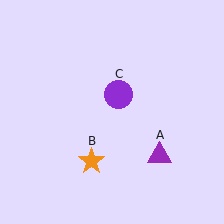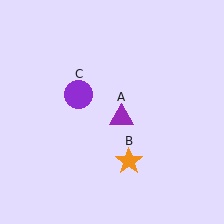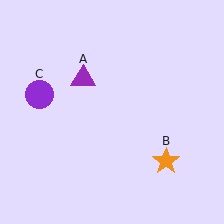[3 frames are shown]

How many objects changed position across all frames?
3 objects changed position: purple triangle (object A), orange star (object B), purple circle (object C).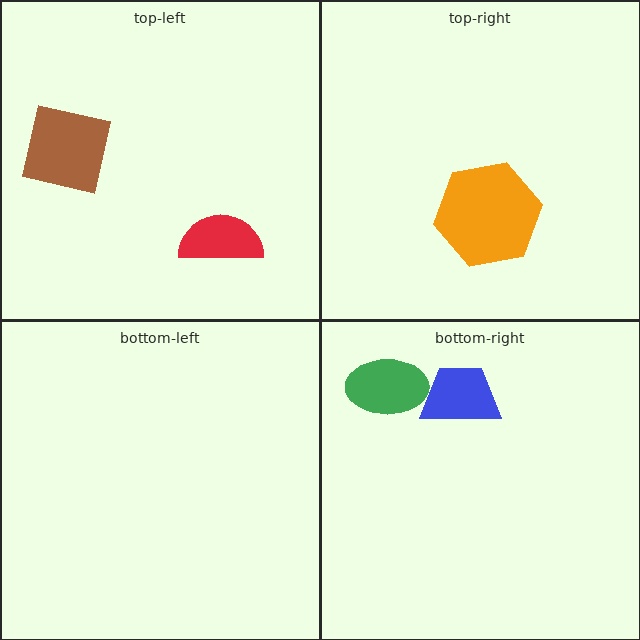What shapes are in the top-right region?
The orange hexagon.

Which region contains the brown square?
The top-left region.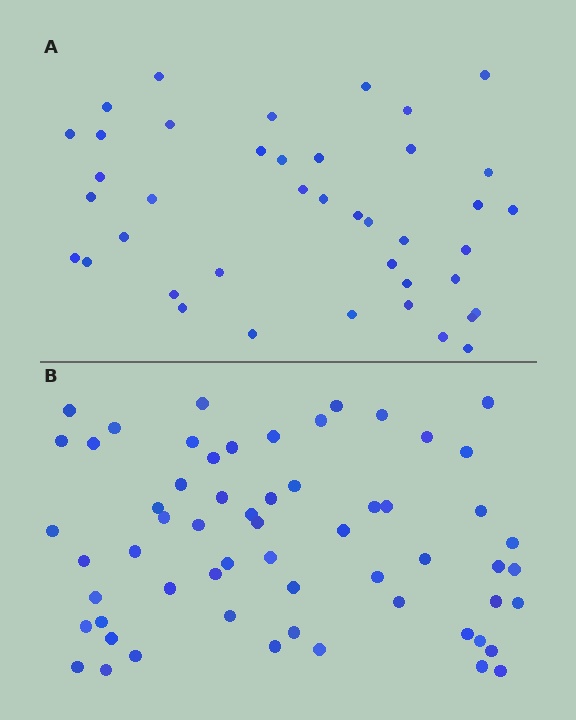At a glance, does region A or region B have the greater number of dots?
Region B (the bottom region) has more dots.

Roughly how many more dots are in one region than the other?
Region B has approximately 20 more dots than region A.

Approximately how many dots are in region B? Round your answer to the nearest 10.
About 60 dots.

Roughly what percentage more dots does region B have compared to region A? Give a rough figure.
About 45% more.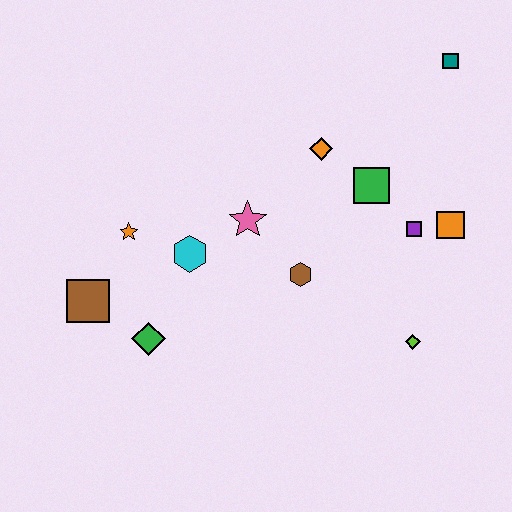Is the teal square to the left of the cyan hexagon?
No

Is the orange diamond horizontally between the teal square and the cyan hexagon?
Yes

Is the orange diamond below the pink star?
No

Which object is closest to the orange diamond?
The green square is closest to the orange diamond.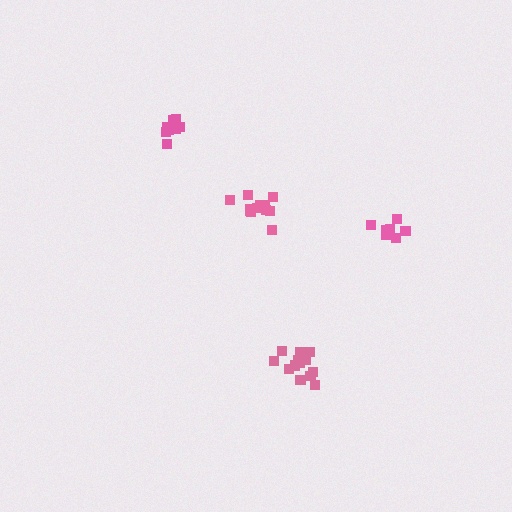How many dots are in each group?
Group 1: 7 dots, Group 2: 13 dots, Group 3: 8 dots, Group 4: 13 dots (41 total).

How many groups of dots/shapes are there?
There are 4 groups.